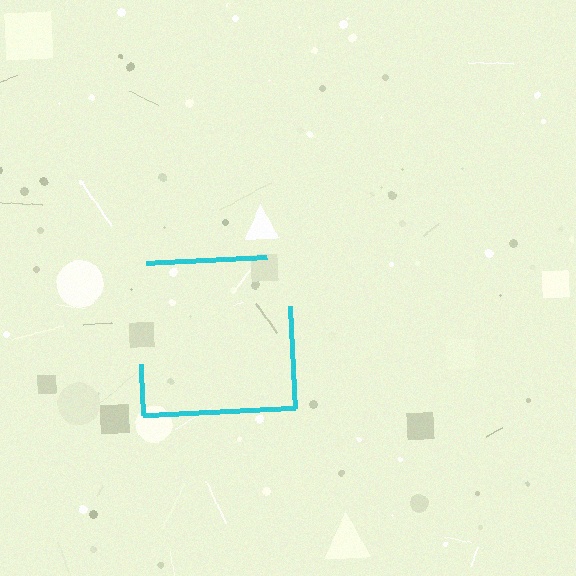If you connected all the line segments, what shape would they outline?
They would outline a square.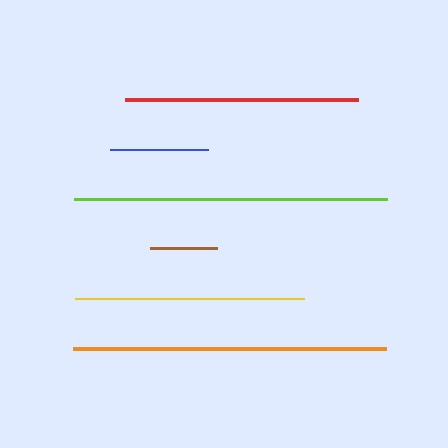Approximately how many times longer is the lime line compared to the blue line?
The lime line is approximately 3.2 times the length of the blue line.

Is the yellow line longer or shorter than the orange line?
The orange line is longer than the yellow line.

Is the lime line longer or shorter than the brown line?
The lime line is longer than the brown line.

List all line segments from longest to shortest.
From longest to shortest: orange, lime, red, yellow, blue, brown.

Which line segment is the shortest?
The brown line is the shortest at approximately 67 pixels.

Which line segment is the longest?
The orange line is the longest at approximately 314 pixels.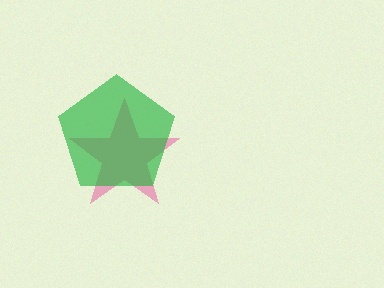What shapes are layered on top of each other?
The layered shapes are: a pink star, a green pentagon.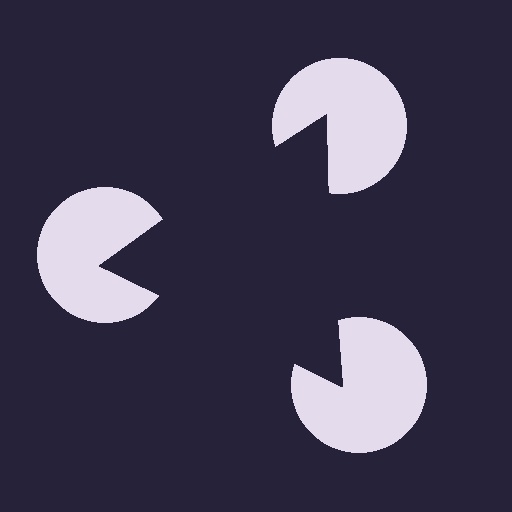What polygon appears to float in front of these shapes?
An illusory triangle — its edges are inferred from the aligned wedge cuts in the pac-man discs, not physically drawn.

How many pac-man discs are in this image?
There are 3 — one at each vertex of the illusory triangle.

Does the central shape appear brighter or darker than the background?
It typically appears slightly darker than the background, even though no actual brightness change is drawn.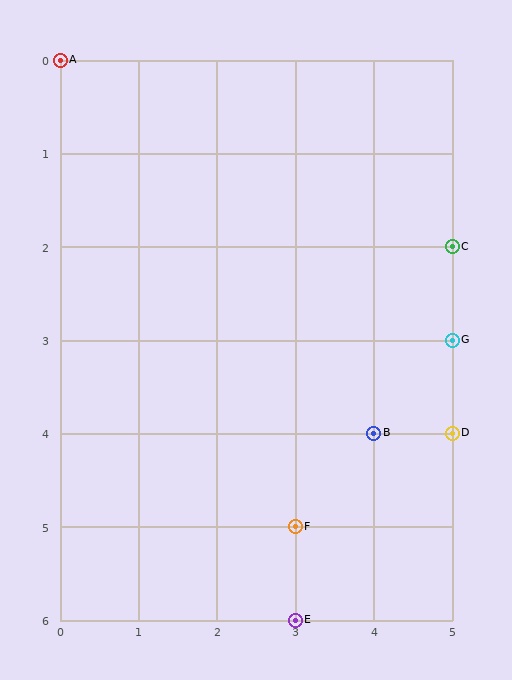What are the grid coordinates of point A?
Point A is at grid coordinates (0, 0).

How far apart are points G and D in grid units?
Points G and D are 1 row apart.